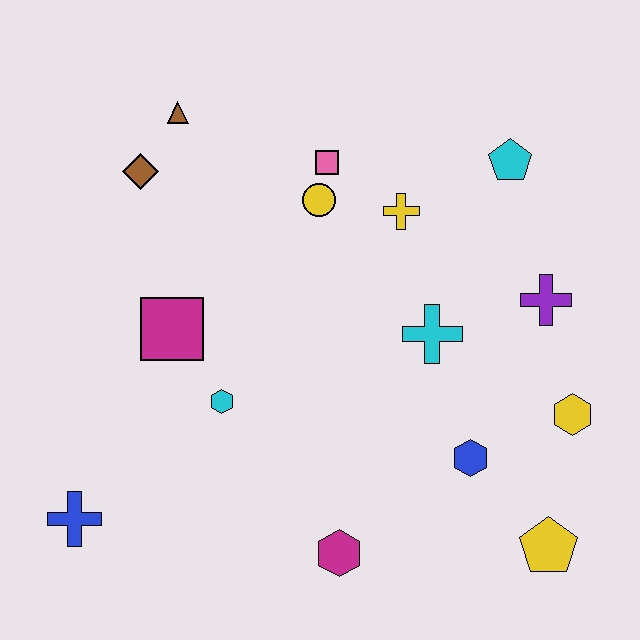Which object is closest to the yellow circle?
The pink square is closest to the yellow circle.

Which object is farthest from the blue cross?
The cyan pentagon is farthest from the blue cross.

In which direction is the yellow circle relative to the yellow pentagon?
The yellow circle is above the yellow pentagon.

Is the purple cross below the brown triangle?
Yes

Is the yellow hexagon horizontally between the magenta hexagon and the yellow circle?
No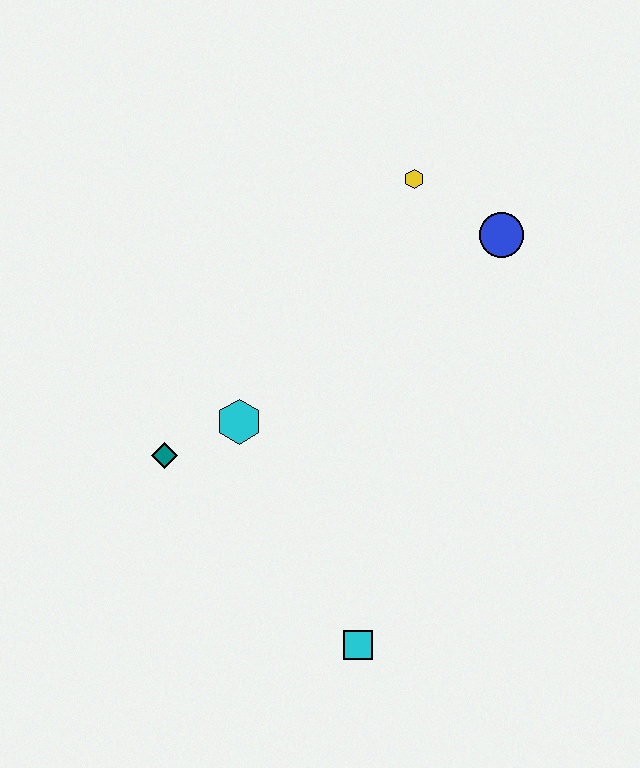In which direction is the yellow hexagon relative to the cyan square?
The yellow hexagon is above the cyan square.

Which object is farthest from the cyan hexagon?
The blue circle is farthest from the cyan hexagon.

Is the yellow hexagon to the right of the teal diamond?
Yes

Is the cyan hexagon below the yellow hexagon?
Yes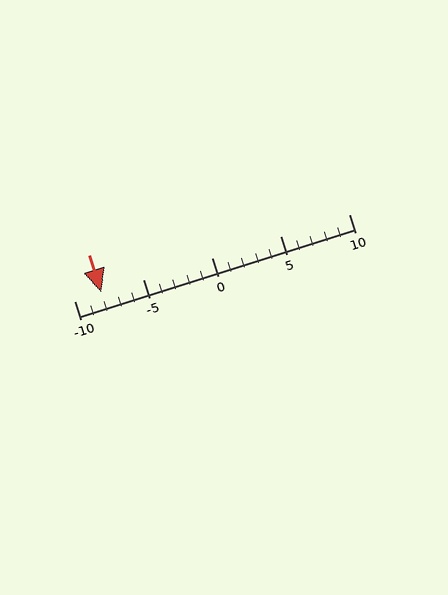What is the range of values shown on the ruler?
The ruler shows values from -10 to 10.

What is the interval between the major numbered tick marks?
The major tick marks are spaced 5 units apart.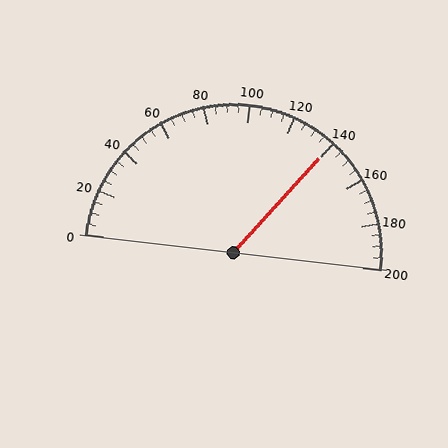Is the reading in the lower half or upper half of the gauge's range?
The reading is in the upper half of the range (0 to 200).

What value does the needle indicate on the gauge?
The needle indicates approximately 140.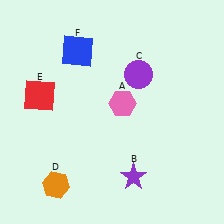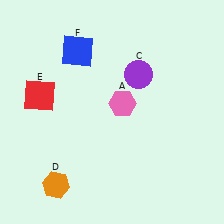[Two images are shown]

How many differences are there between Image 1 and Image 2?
There is 1 difference between the two images.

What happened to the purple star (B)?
The purple star (B) was removed in Image 2. It was in the bottom-right area of Image 1.